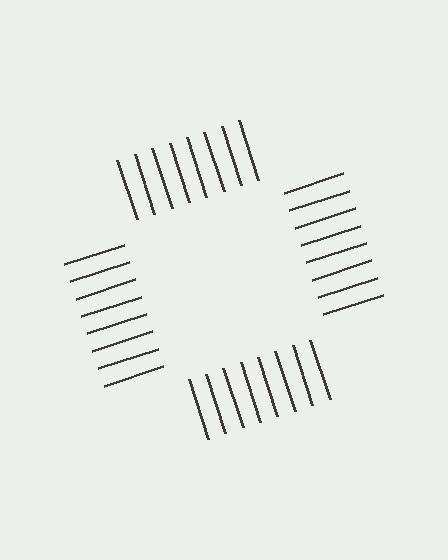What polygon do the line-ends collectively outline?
An illusory square — the line segments terminate on its edges but no continuous stroke is drawn.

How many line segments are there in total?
32 — 8 along each of the 4 edges.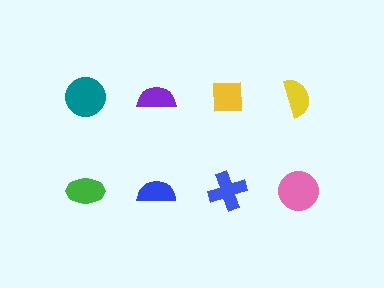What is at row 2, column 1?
A green ellipse.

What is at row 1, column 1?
A teal circle.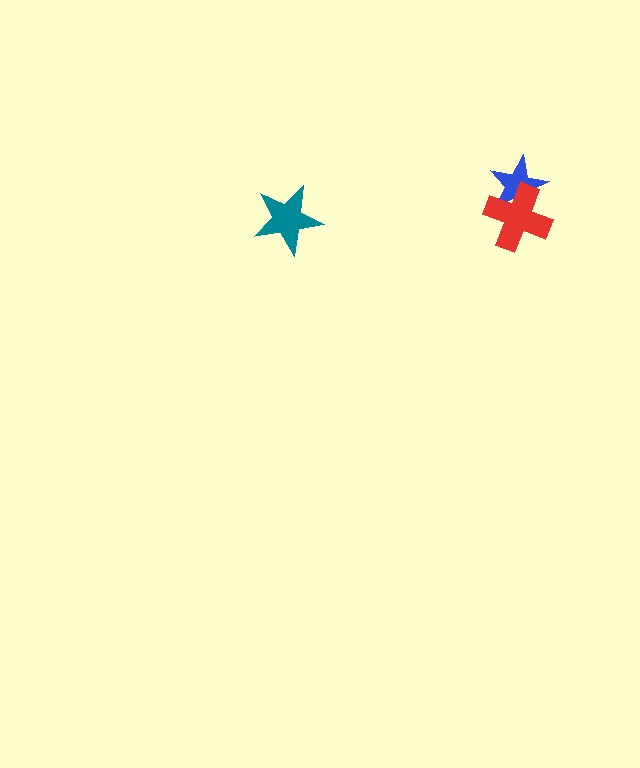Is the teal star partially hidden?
No, no other shape covers it.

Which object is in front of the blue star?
The red cross is in front of the blue star.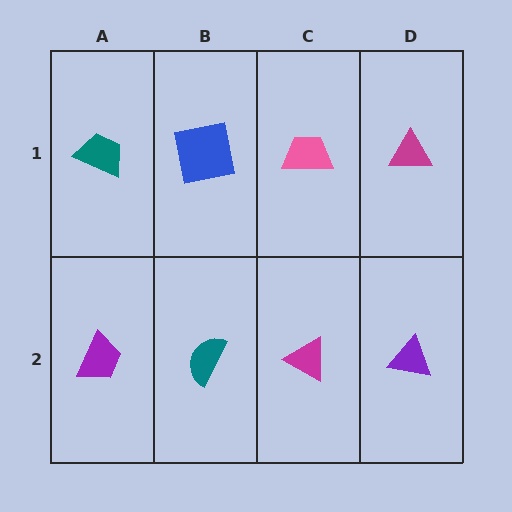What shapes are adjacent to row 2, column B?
A blue square (row 1, column B), a purple trapezoid (row 2, column A), a magenta triangle (row 2, column C).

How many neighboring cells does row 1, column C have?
3.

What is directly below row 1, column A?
A purple trapezoid.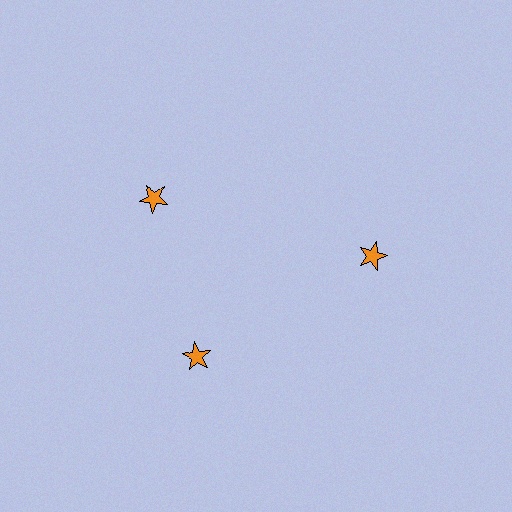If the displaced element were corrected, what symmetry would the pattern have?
It would have 3-fold rotational symmetry — the pattern would map onto itself every 120 degrees.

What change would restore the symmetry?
The symmetry would be restored by rotating it back into even spacing with its neighbors so that all 3 stars sit at equal angles and equal distance from the center.